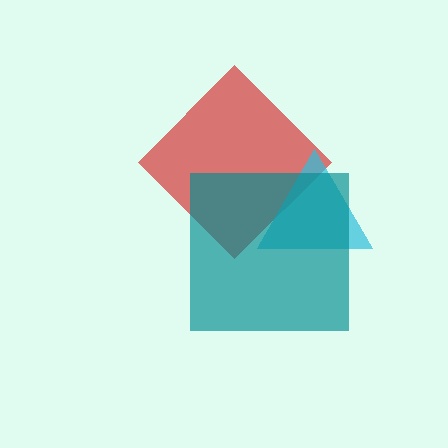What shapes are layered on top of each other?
The layered shapes are: a red diamond, a cyan triangle, a teal square.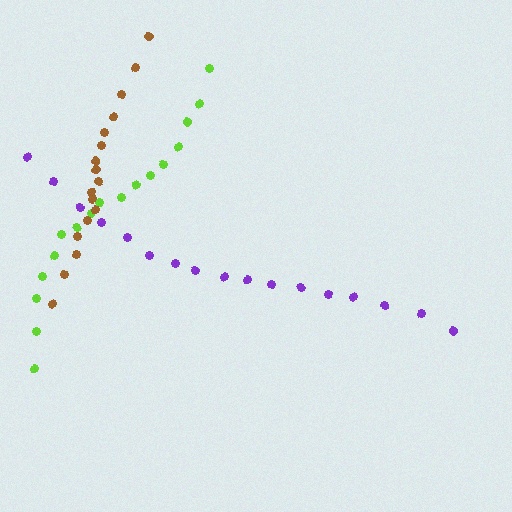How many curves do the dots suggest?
There are 3 distinct paths.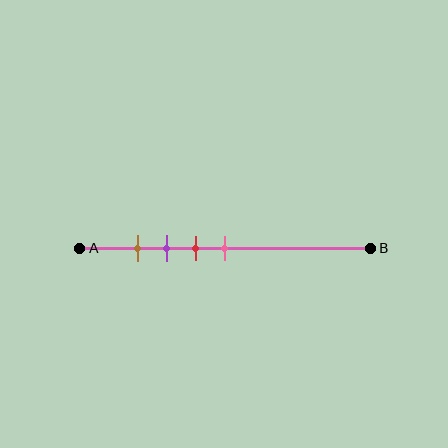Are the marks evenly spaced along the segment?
Yes, the marks are approximately evenly spaced.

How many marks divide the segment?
There are 4 marks dividing the segment.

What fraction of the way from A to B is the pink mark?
The pink mark is approximately 50% (0.5) of the way from A to B.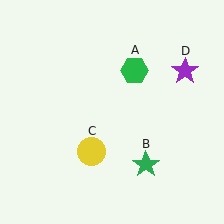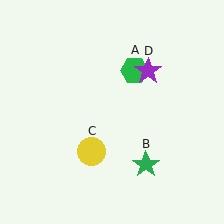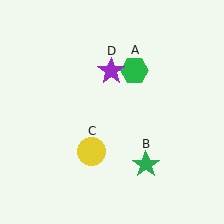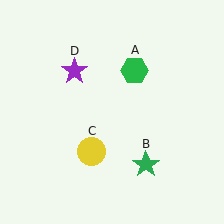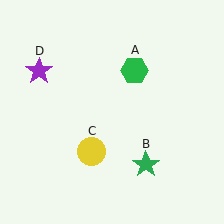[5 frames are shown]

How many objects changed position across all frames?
1 object changed position: purple star (object D).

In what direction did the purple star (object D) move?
The purple star (object D) moved left.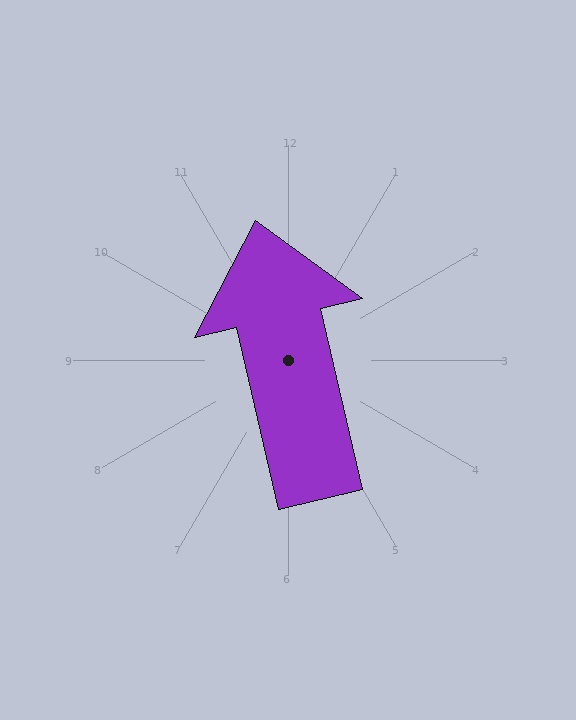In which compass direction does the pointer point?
North.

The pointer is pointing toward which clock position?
Roughly 12 o'clock.